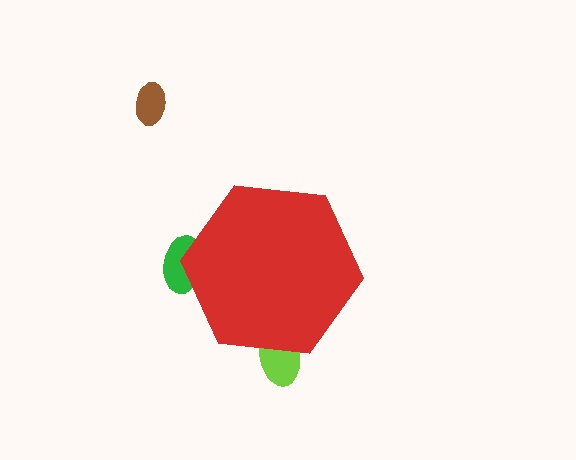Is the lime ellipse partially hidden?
Yes, the lime ellipse is partially hidden behind the red hexagon.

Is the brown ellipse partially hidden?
No, the brown ellipse is fully visible.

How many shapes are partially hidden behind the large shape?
2 shapes are partially hidden.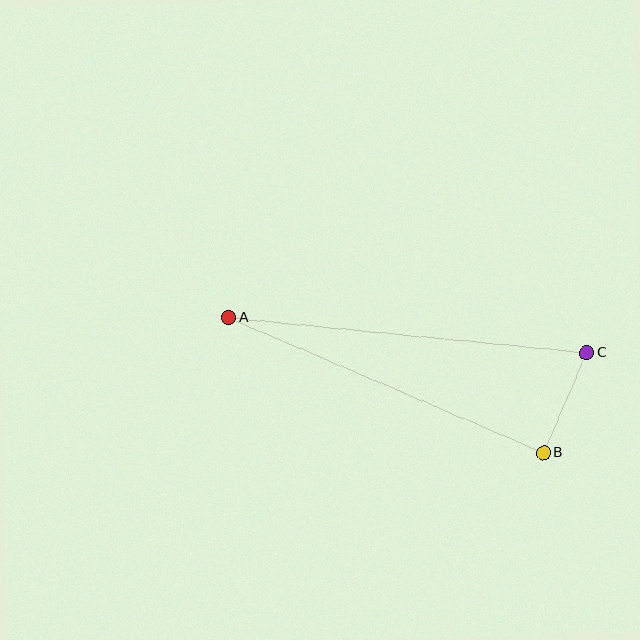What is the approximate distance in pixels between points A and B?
The distance between A and B is approximately 343 pixels.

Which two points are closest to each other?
Points B and C are closest to each other.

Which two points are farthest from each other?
Points A and C are farthest from each other.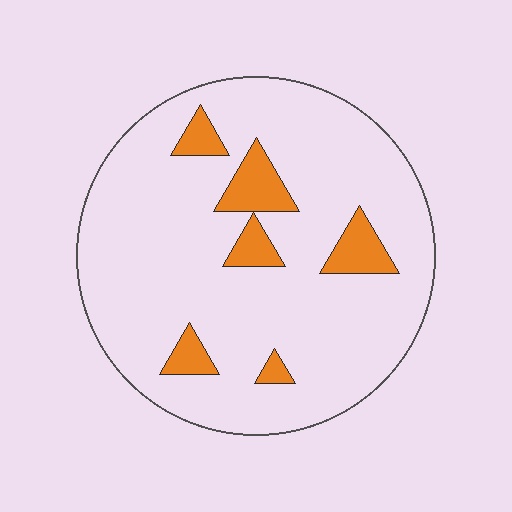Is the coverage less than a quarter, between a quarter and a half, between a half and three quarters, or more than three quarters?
Less than a quarter.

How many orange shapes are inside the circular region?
6.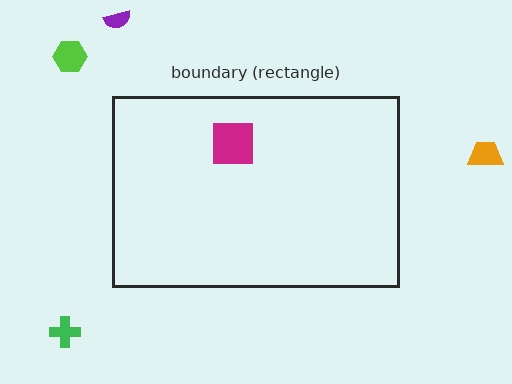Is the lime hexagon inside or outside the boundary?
Outside.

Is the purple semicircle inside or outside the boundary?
Outside.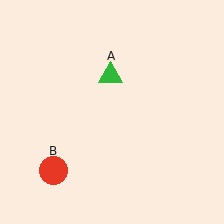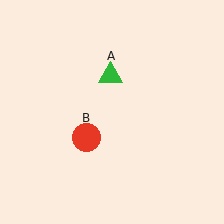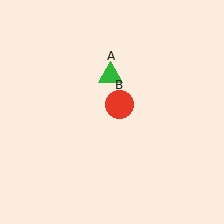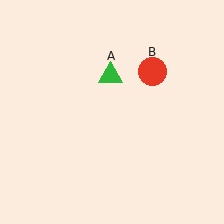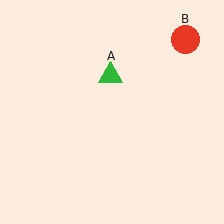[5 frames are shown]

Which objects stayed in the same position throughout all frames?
Green triangle (object A) remained stationary.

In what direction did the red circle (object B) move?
The red circle (object B) moved up and to the right.